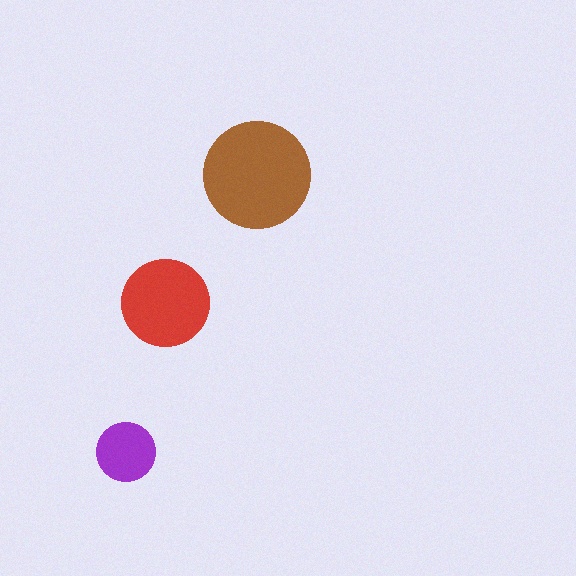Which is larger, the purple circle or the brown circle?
The brown one.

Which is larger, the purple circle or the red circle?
The red one.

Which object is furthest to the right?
The brown circle is rightmost.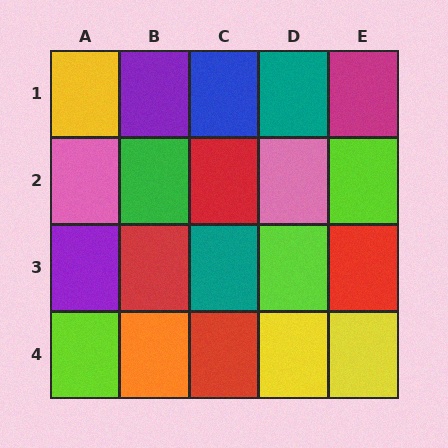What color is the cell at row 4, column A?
Lime.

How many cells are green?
1 cell is green.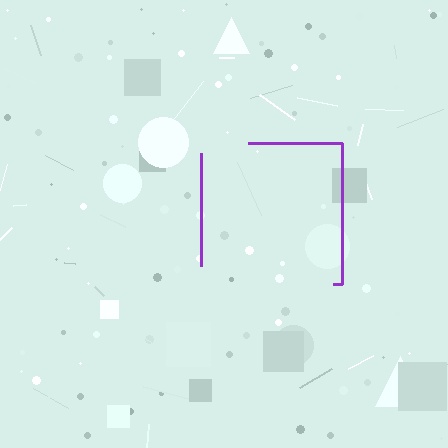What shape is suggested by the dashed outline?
The dashed outline suggests a square.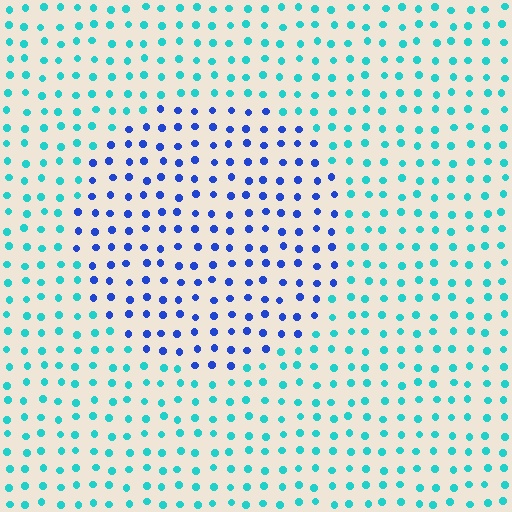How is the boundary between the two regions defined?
The boundary is defined purely by a slight shift in hue (about 51 degrees). Spacing, size, and orientation are identical on both sides.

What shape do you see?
I see a circle.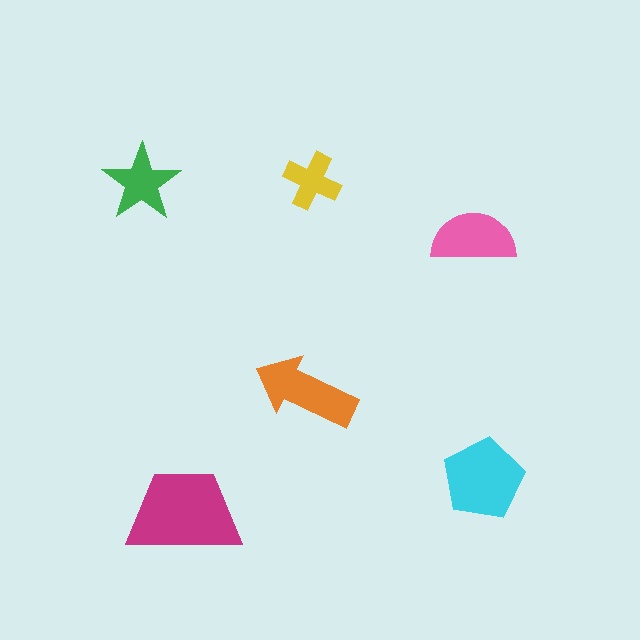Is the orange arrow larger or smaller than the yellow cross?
Larger.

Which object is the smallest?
The yellow cross.